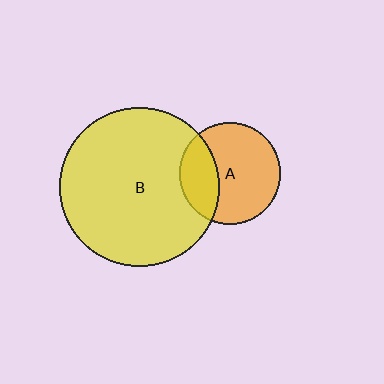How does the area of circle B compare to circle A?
Approximately 2.5 times.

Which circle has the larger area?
Circle B (yellow).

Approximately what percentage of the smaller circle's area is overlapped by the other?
Approximately 30%.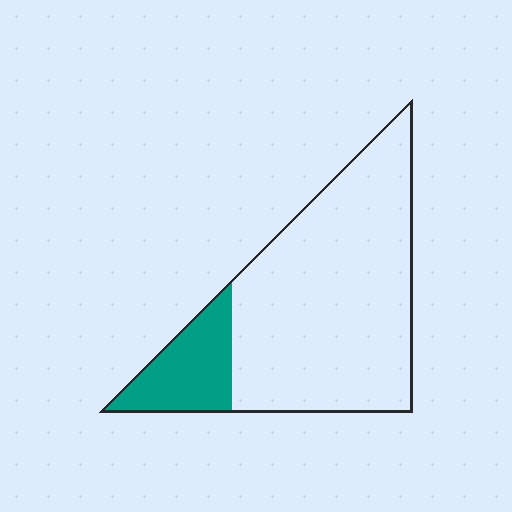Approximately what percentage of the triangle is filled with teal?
Approximately 20%.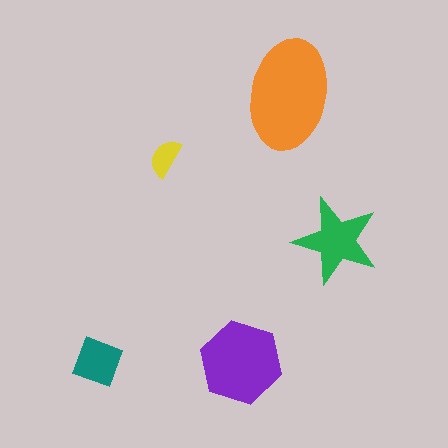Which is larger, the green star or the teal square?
The green star.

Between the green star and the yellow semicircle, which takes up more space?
The green star.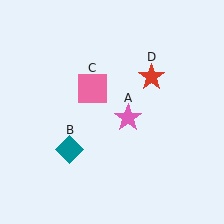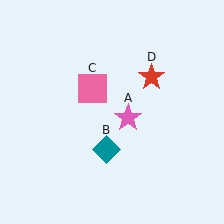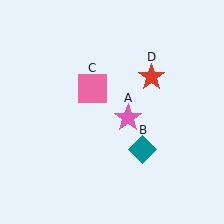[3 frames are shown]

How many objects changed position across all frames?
1 object changed position: teal diamond (object B).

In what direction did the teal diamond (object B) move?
The teal diamond (object B) moved right.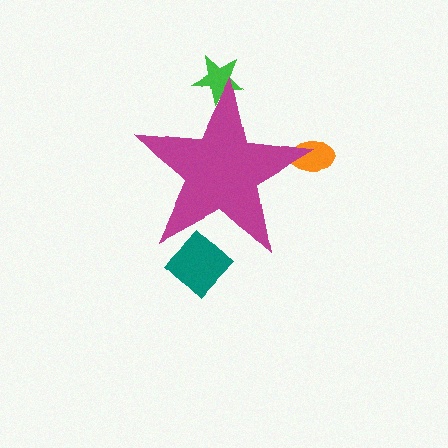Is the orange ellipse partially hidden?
Yes, the orange ellipse is partially hidden behind the magenta star.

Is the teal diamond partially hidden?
Yes, the teal diamond is partially hidden behind the magenta star.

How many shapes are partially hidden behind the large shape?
3 shapes are partially hidden.